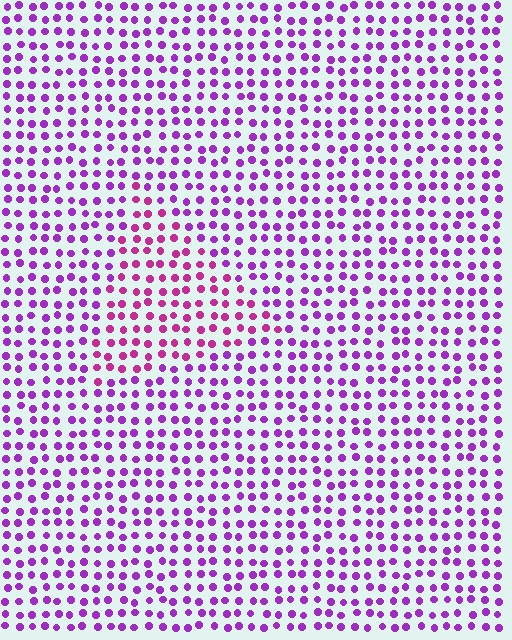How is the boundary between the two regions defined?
The boundary is defined purely by a slight shift in hue (about 32 degrees). Spacing, size, and orientation are identical on both sides.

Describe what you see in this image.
The image is filled with small purple elements in a uniform arrangement. A triangle-shaped region is visible where the elements are tinted to a slightly different hue, forming a subtle color boundary.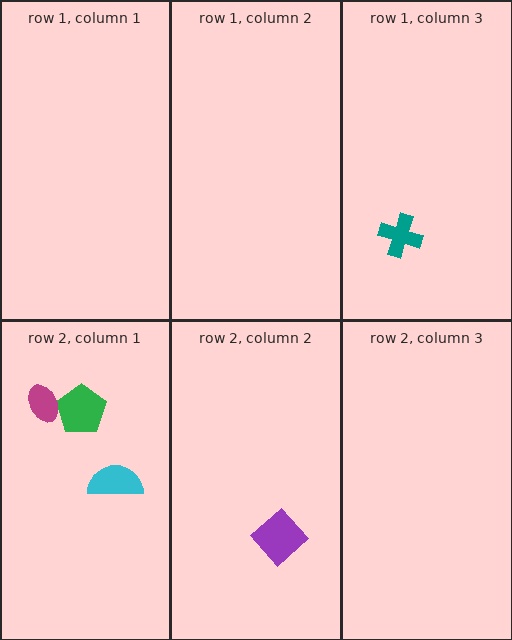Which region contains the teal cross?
The row 1, column 3 region.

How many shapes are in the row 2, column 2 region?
1.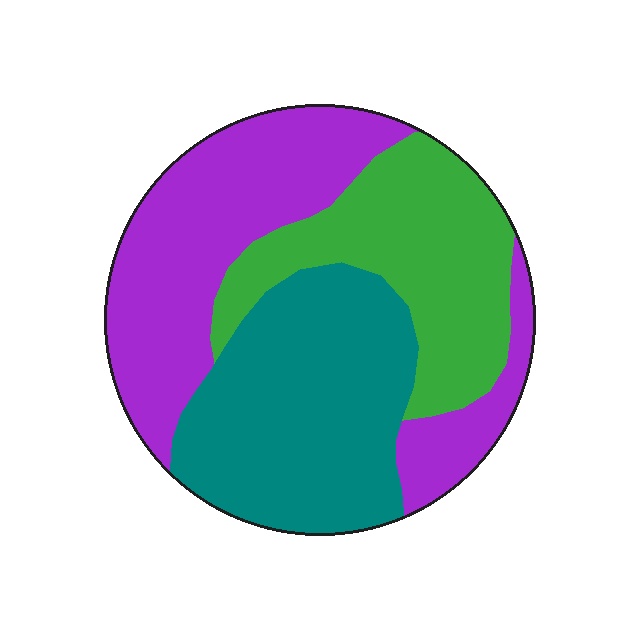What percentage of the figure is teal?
Teal takes up about one third (1/3) of the figure.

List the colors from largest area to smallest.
From largest to smallest: purple, teal, green.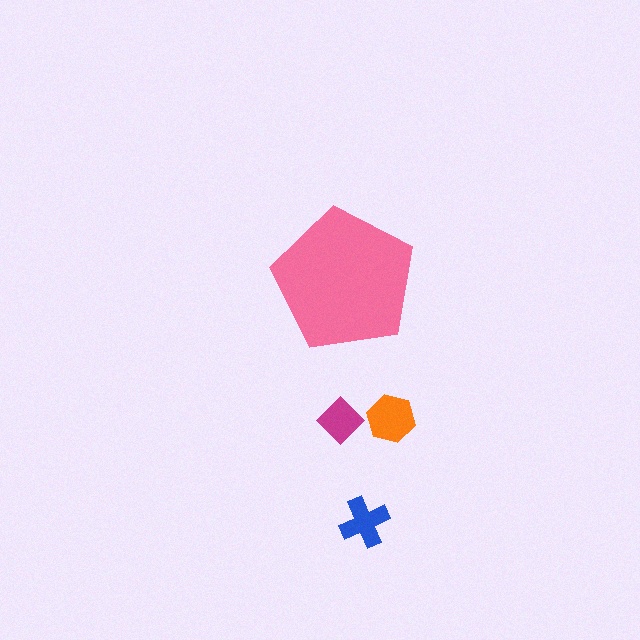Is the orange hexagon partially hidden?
No, the orange hexagon is fully visible.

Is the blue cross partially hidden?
No, the blue cross is fully visible.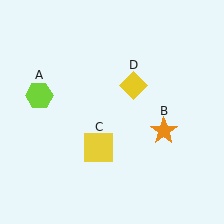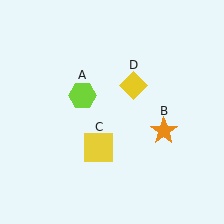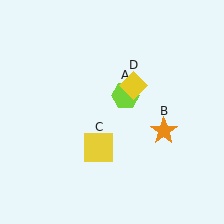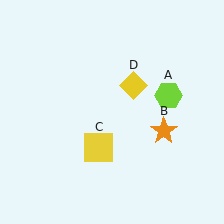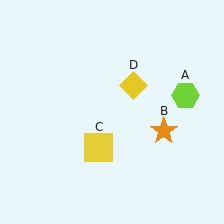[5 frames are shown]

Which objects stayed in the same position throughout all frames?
Orange star (object B) and yellow square (object C) and yellow diamond (object D) remained stationary.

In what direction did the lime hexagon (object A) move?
The lime hexagon (object A) moved right.